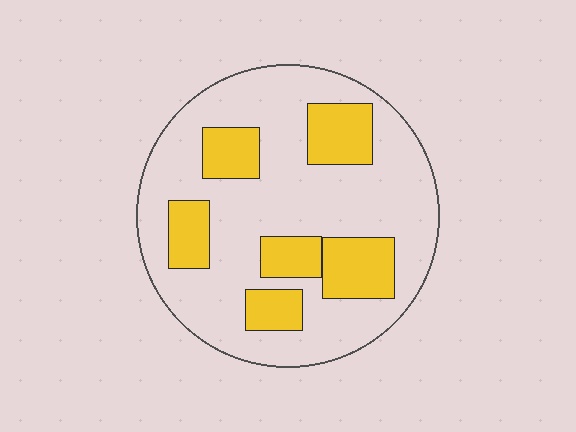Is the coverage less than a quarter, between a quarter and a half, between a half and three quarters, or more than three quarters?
Between a quarter and a half.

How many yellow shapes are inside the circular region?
6.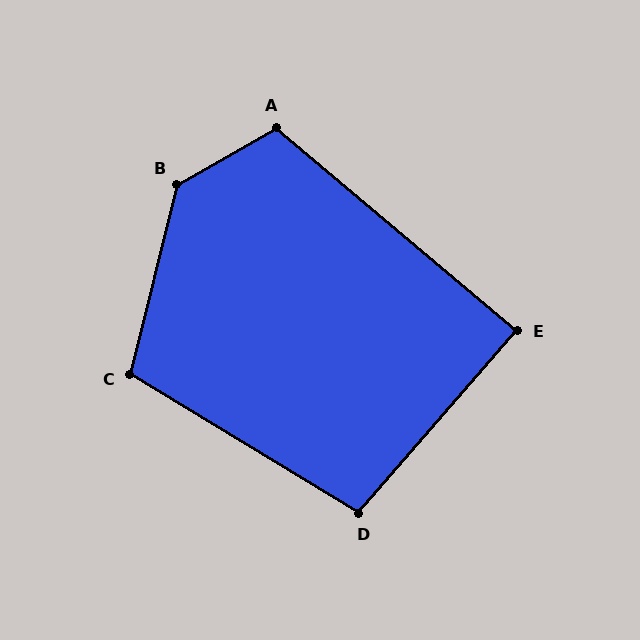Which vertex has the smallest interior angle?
E, at approximately 89 degrees.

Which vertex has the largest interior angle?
B, at approximately 133 degrees.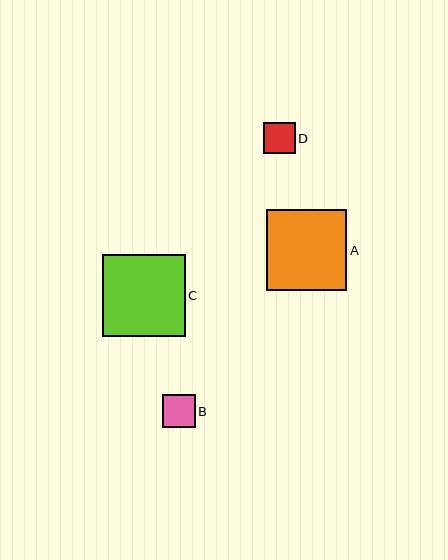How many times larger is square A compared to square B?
Square A is approximately 2.5 times the size of square B.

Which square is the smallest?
Square D is the smallest with a size of approximately 32 pixels.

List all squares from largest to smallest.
From largest to smallest: C, A, B, D.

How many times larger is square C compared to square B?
Square C is approximately 2.5 times the size of square B.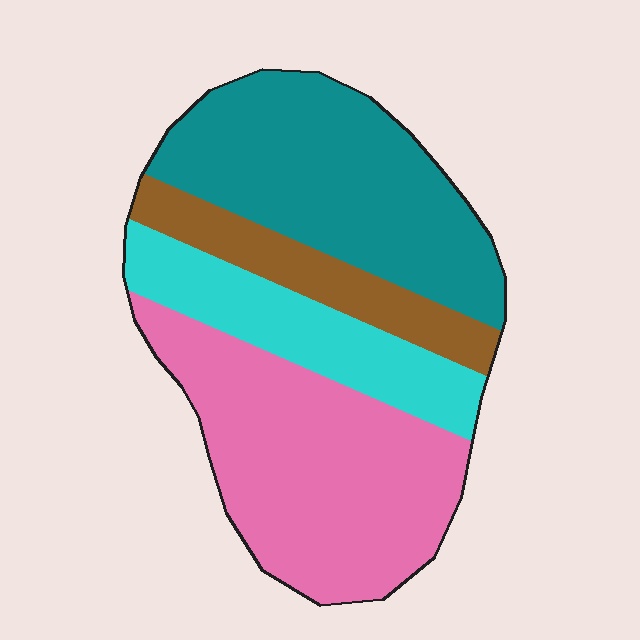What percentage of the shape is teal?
Teal covers 33% of the shape.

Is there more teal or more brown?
Teal.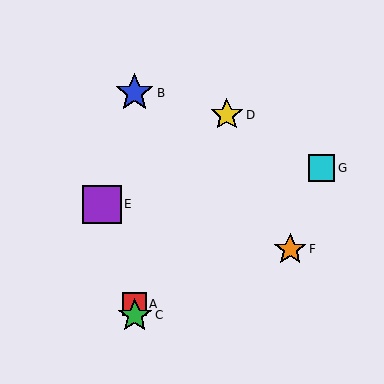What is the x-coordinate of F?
Object F is at x≈290.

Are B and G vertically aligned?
No, B is at x≈135 and G is at x≈321.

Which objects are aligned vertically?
Objects A, B, C are aligned vertically.